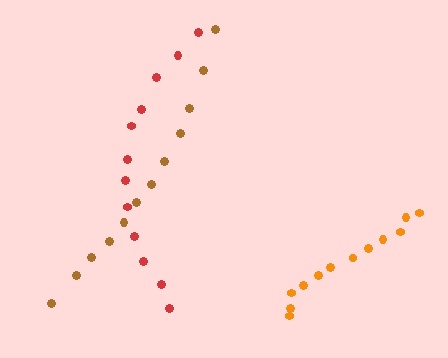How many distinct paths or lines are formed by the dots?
There are 3 distinct paths.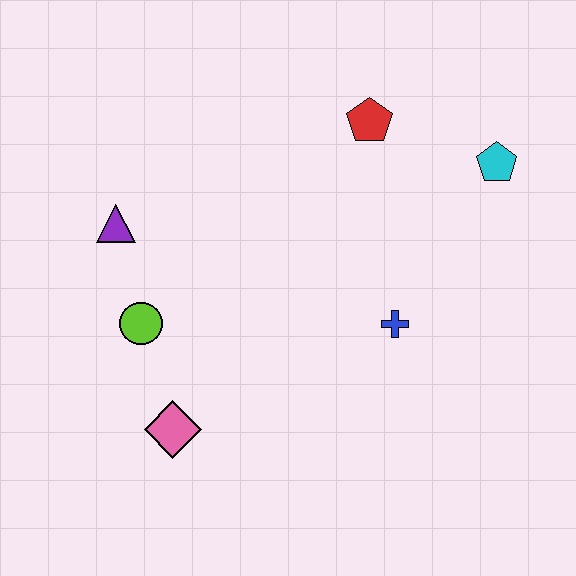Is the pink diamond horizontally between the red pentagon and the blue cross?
No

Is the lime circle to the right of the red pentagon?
No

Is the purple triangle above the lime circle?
Yes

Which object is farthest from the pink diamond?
The cyan pentagon is farthest from the pink diamond.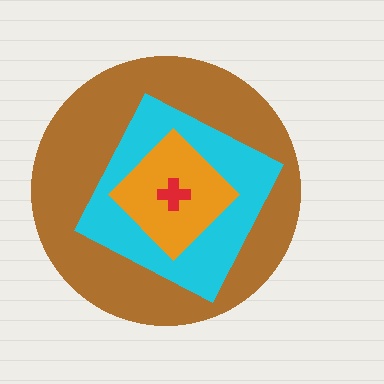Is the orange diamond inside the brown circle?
Yes.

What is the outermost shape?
The brown circle.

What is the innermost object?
The red cross.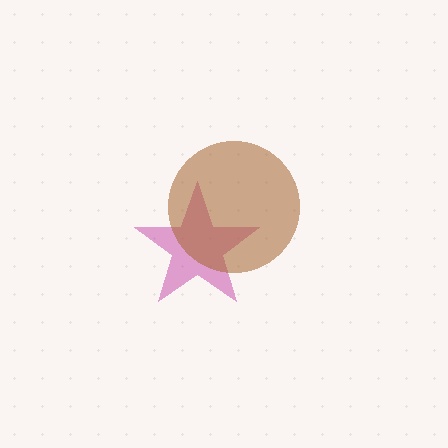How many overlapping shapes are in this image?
There are 2 overlapping shapes in the image.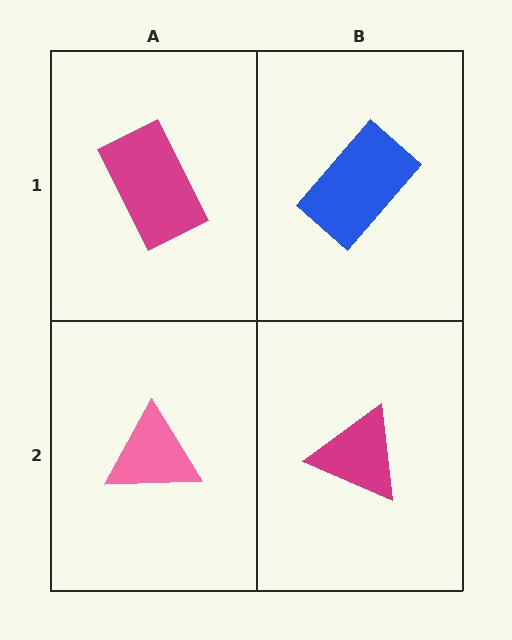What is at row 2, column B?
A magenta triangle.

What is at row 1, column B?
A blue rectangle.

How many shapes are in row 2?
2 shapes.